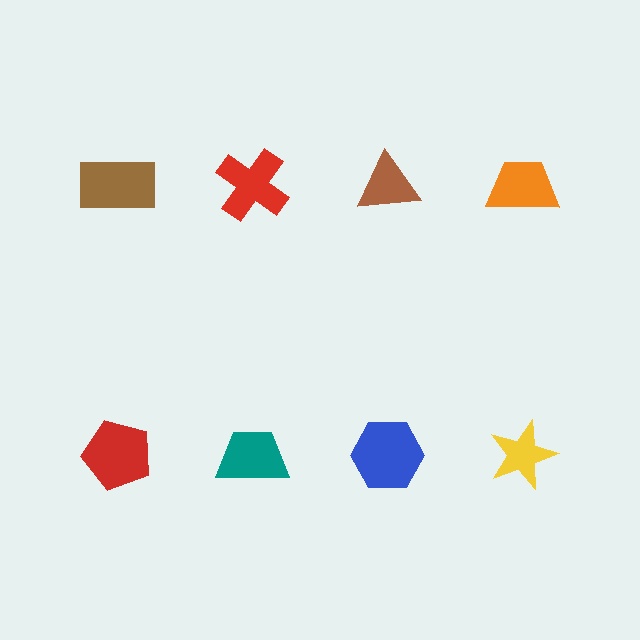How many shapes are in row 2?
4 shapes.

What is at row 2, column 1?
A red pentagon.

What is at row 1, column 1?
A brown rectangle.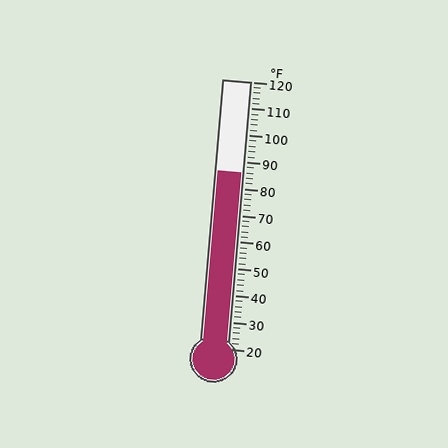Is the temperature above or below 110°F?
The temperature is below 110°F.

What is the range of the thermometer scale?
The thermometer scale ranges from 20°F to 120°F.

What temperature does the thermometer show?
The thermometer shows approximately 86°F.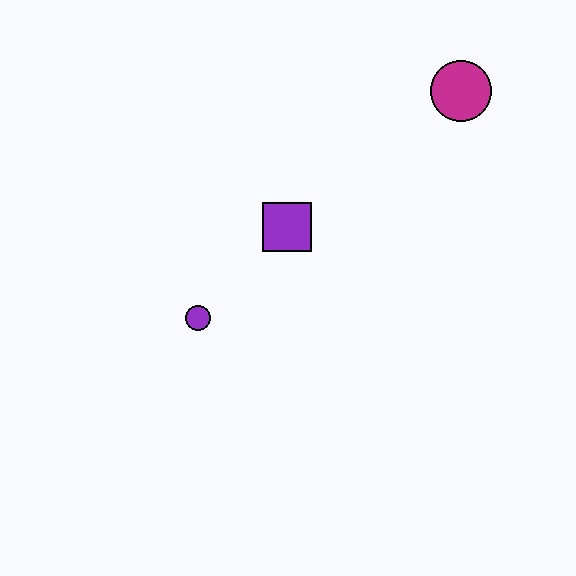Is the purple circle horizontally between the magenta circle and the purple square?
No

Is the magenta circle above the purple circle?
Yes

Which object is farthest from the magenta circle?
The purple circle is farthest from the magenta circle.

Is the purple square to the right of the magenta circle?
No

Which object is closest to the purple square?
The purple circle is closest to the purple square.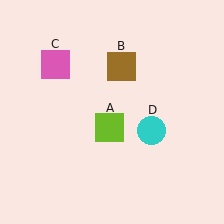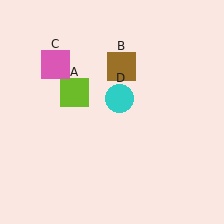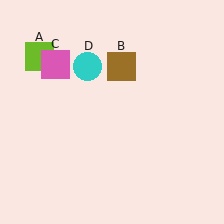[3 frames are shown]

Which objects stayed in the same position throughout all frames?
Brown square (object B) and pink square (object C) remained stationary.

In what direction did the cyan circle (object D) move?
The cyan circle (object D) moved up and to the left.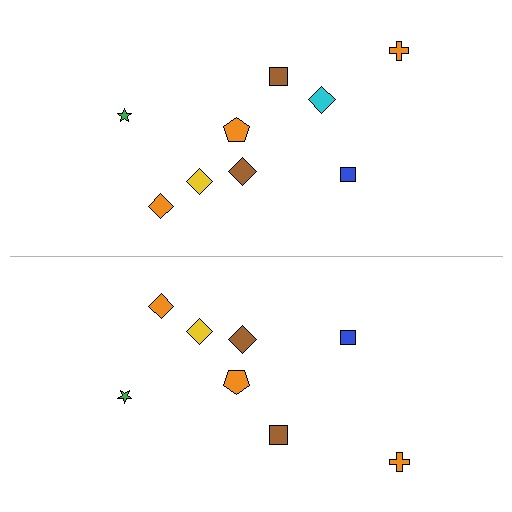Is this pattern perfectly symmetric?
No, the pattern is not perfectly symmetric. A cyan diamond is missing from the bottom side.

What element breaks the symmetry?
A cyan diamond is missing from the bottom side.